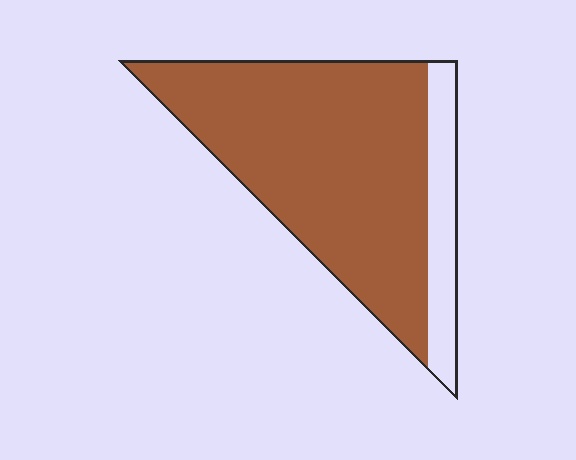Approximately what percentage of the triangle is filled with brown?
Approximately 85%.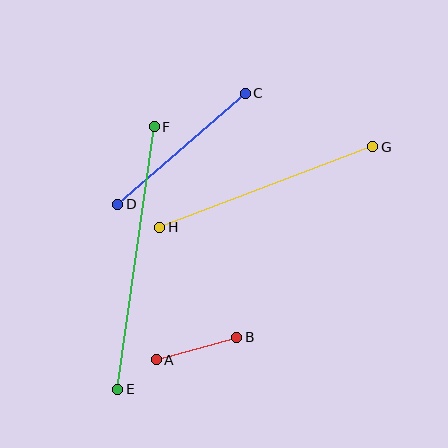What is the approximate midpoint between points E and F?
The midpoint is at approximately (136, 258) pixels.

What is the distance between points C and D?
The distance is approximately 169 pixels.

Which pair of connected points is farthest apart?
Points E and F are farthest apart.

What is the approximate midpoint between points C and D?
The midpoint is at approximately (182, 149) pixels.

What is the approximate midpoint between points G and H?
The midpoint is at approximately (266, 187) pixels.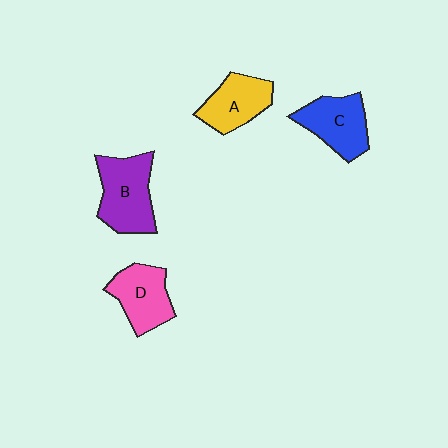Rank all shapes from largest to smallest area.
From largest to smallest: B (purple), C (blue), D (pink), A (yellow).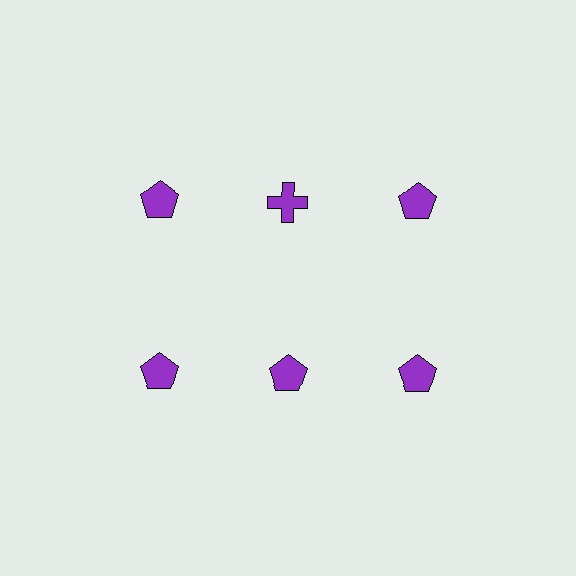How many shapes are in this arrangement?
There are 6 shapes arranged in a grid pattern.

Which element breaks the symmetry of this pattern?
The purple cross in the top row, second from left column breaks the symmetry. All other shapes are purple pentagons.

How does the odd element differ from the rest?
It has a different shape: cross instead of pentagon.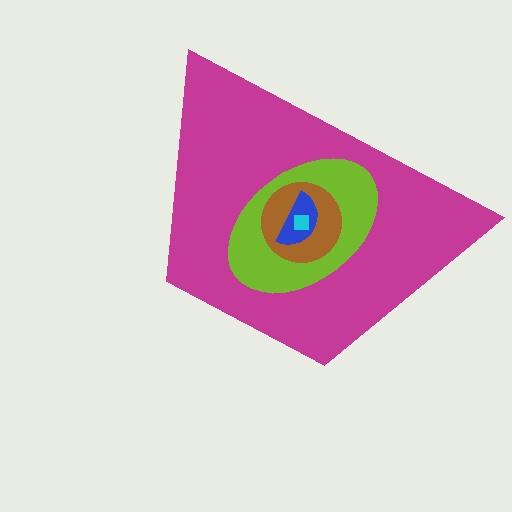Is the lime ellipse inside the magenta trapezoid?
Yes.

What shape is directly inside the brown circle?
The blue semicircle.